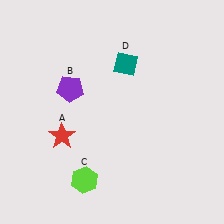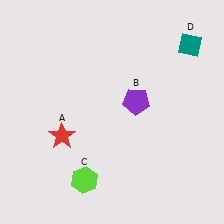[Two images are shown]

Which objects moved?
The objects that moved are: the purple pentagon (B), the teal diamond (D).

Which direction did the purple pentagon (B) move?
The purple pentagon (B) moved right.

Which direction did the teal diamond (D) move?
The teal diamond (D) moved right.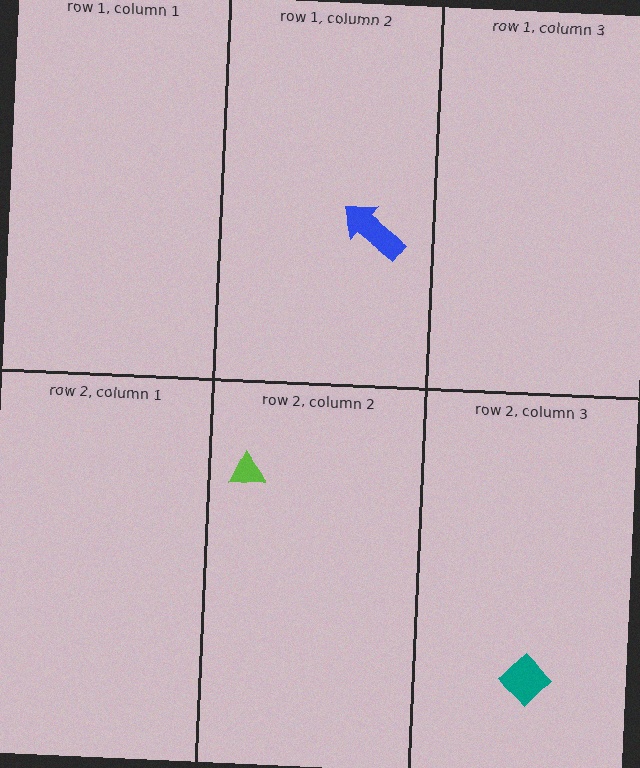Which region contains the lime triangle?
The row 2, column 2 region.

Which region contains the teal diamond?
The row 2, column 3 region.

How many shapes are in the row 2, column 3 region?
1.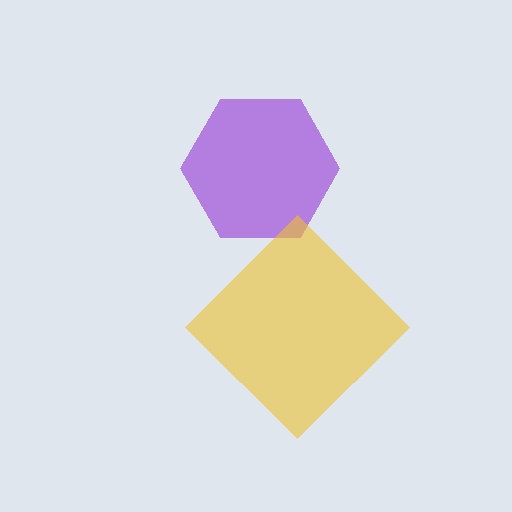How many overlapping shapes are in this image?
There are 2 overlapping shapes in the image.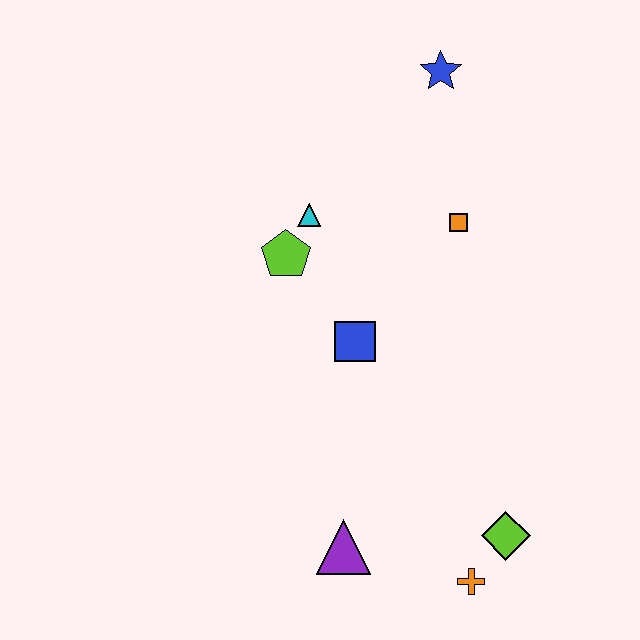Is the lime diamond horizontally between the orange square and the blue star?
No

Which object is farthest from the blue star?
The orange cross is farthest from the blue star.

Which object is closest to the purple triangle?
The orange cross is closest to the purple triangle.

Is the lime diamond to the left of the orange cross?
No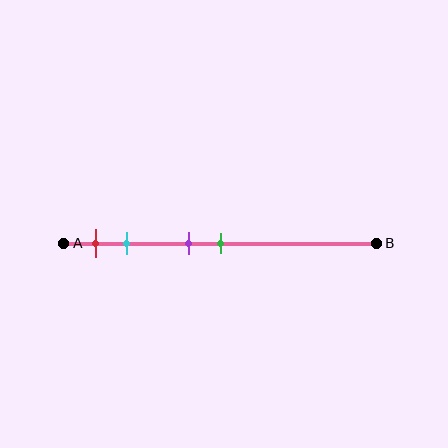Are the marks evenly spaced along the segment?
No, the marks are not evenly spaced.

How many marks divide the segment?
There are 4 marks dividing the segment.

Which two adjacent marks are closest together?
The purple and green marks are the closest adjacent pair.